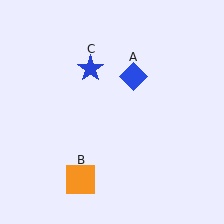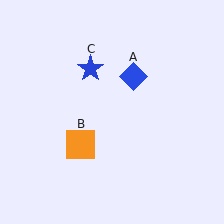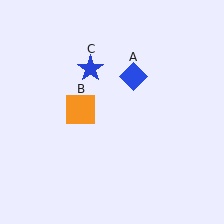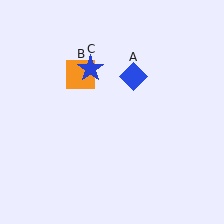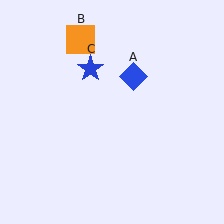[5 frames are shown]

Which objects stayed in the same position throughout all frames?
Blue diamond (object A) and blue star (object C) remained stationary.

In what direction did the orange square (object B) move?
The orange square (object B) moved up.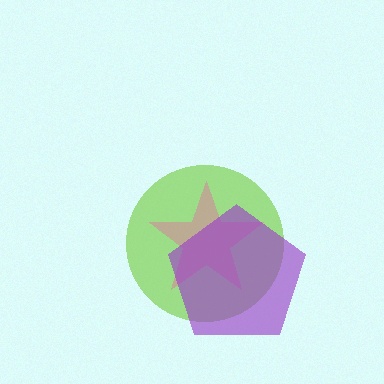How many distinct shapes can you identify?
There are 3 distinct shapes: a lime circle, a pink star, a purple pentagon.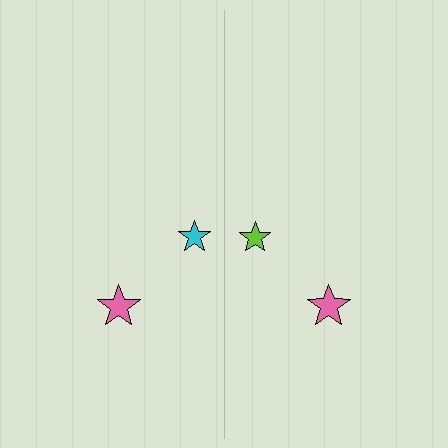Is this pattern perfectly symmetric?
No, the pattern is not perfectly symmetric. The lime star on the right side breaks the symmetry — its mirror counterpart is cyan.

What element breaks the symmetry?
The lime star on the right side breaks the symmetry — its mirror counterpart is cyan.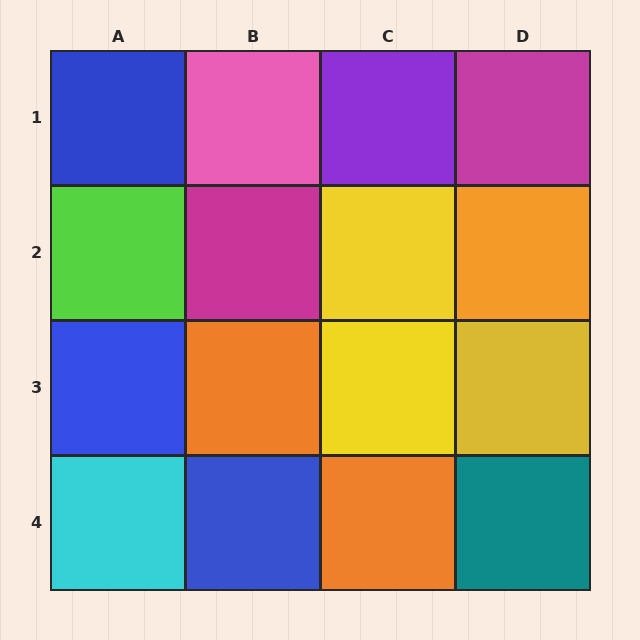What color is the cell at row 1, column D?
Magenta.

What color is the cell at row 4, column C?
Orange.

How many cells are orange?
3 cells are orange.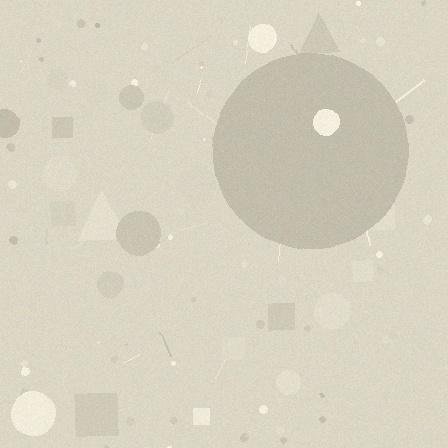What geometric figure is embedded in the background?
A circle is embedded in the background.